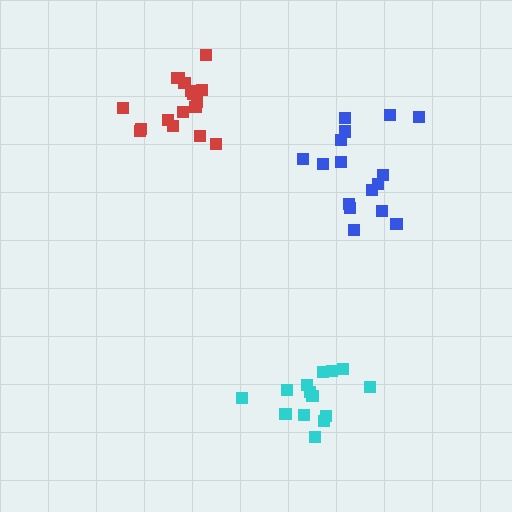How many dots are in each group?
Group 1: 14 dots, Group 2: 17 dots, Group 3: 16 dots (47 total).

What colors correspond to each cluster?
The clusters are colored: cyan, red, blue.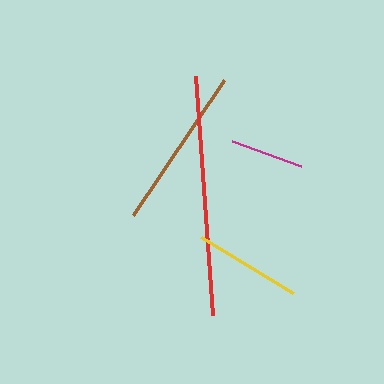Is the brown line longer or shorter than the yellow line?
The brown line is longer than the yellow line.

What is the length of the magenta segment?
The magenta segment is approximately 74 pixels long.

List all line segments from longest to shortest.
From longest to shortest: red, brown, yellow, magenta.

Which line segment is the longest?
The red line is the longest at approximately 240 pixels.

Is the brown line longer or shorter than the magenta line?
The brown line is longer than the magenta line.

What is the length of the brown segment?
The brown segment is approximately 163 pixels long.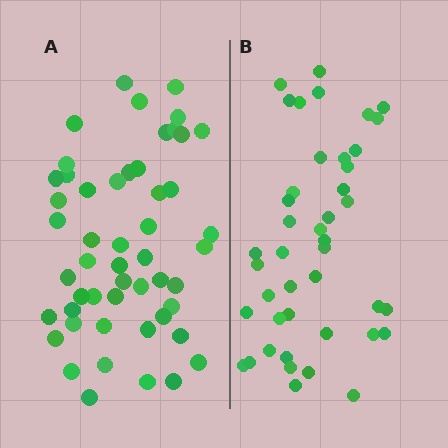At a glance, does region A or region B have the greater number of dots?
Region A (the left region) has more dots.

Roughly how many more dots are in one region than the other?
Region A has roughly 8 or so more dots than region B.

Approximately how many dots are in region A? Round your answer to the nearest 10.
About 50 dots. (The exact count is 51, which rounds to 50.)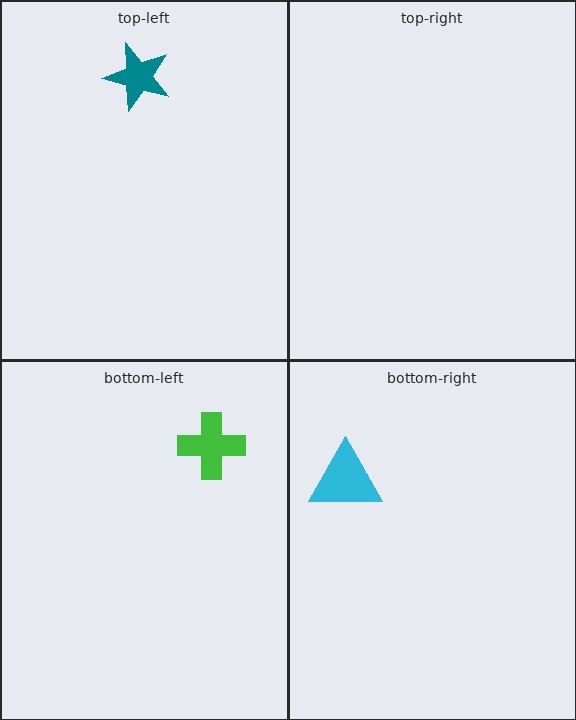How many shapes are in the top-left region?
1.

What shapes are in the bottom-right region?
The cyan triangle.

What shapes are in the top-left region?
The teal star.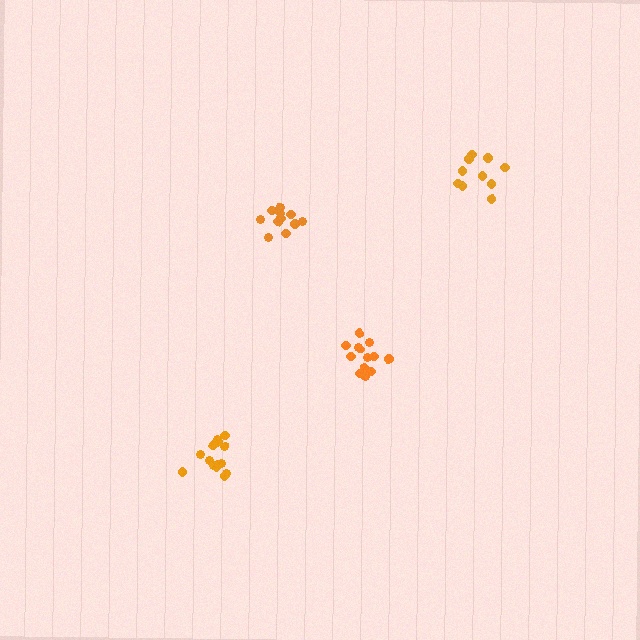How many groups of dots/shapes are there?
There are 4 groups.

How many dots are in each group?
Group 1: 10 dots, Group 2: 13 dots, Group 3: 12 dots, Group 4: 14 dots (49 total).